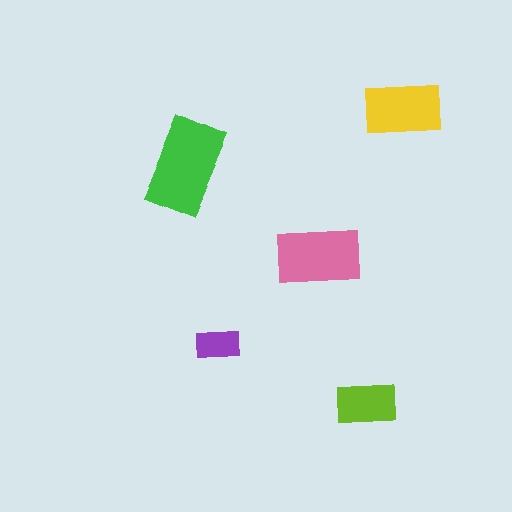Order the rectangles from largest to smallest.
the green one, the pink one, the yellow one, the lime one, the purple one.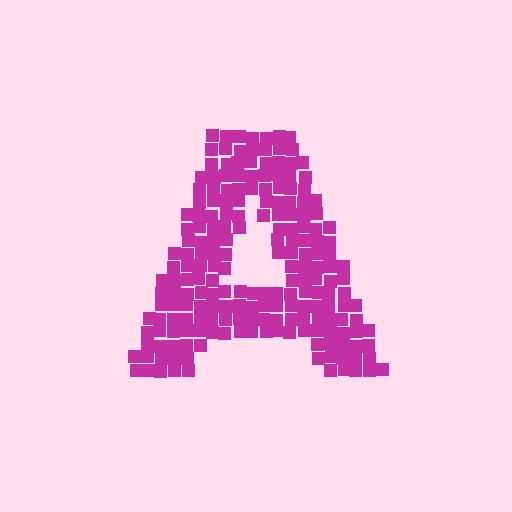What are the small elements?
The small elements are squares.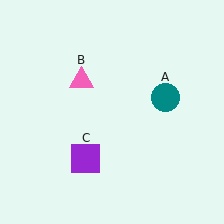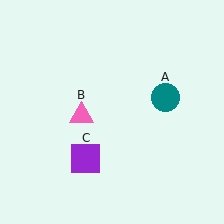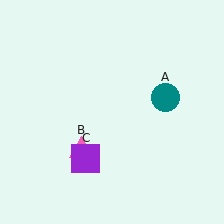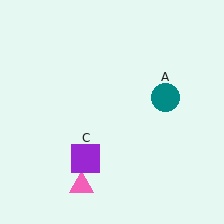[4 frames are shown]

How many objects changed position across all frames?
1 object changed position: pink triangle (object B).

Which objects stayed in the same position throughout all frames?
Teal circle (object A) and purple square (object C) remained stationary.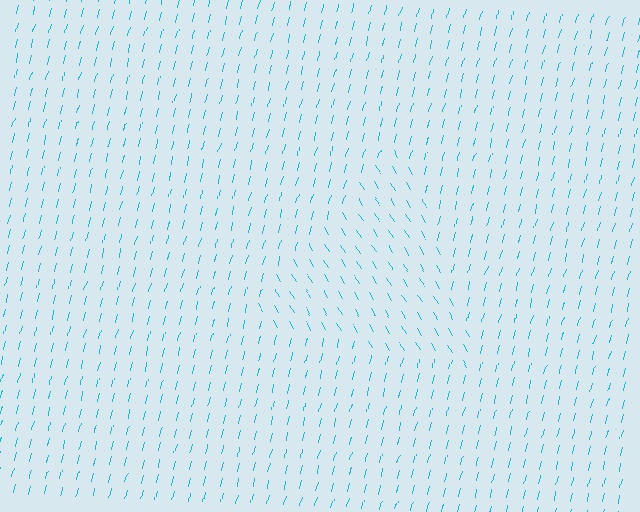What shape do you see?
I see a triangle.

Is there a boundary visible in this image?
Yes, there is a texture boundary formed by a change in line orientation.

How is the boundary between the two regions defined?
The boundary is defined purely by a change in line orientation (approximately 45 degrees difference). All lines are the same color and thickness.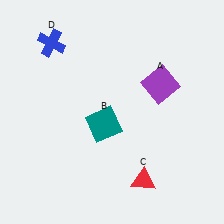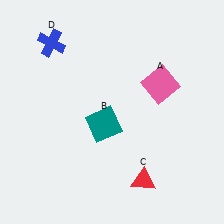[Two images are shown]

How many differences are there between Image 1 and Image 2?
There is 1 difference between the two images.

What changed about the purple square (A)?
In Image 1, A is purple. In Image 2, it changed to pink.